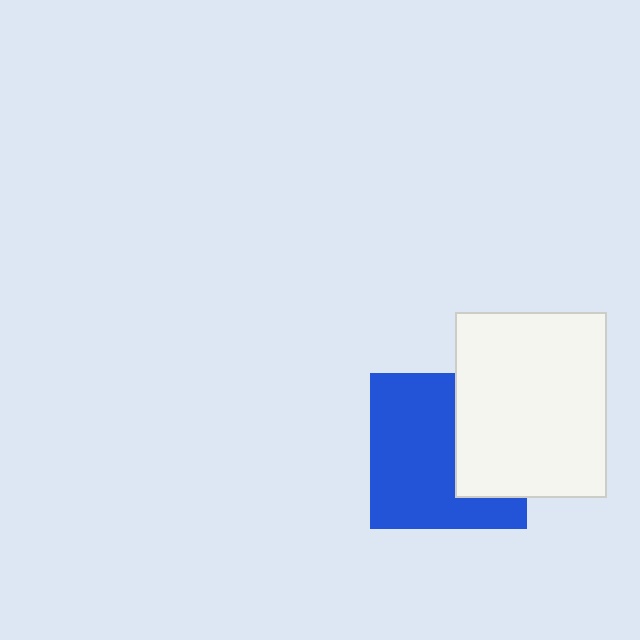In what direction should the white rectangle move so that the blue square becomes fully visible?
The white rectangle should move right. That is the shortest direction to clear the overlap and leave the blue square fully visible.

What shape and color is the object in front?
The object in front is a white rectangle.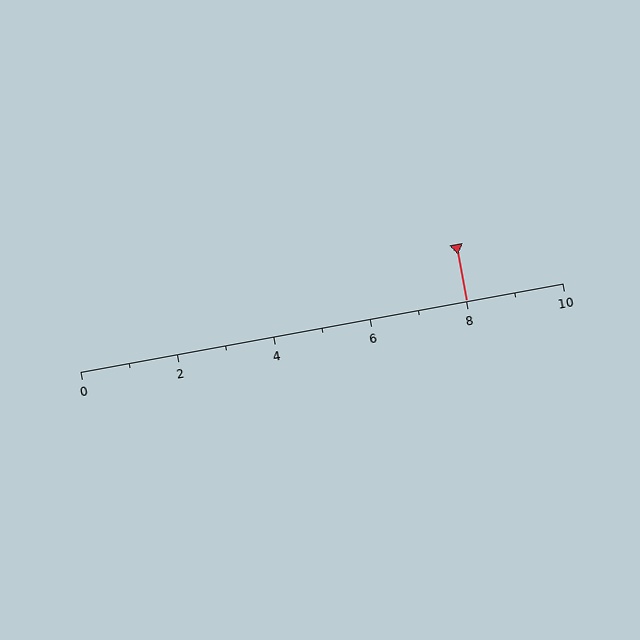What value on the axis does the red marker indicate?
The marker indicates approximately 8.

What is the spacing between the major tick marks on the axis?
The major ticks are spaced 2 apart.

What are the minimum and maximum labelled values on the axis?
The axis runs from 0 to 10.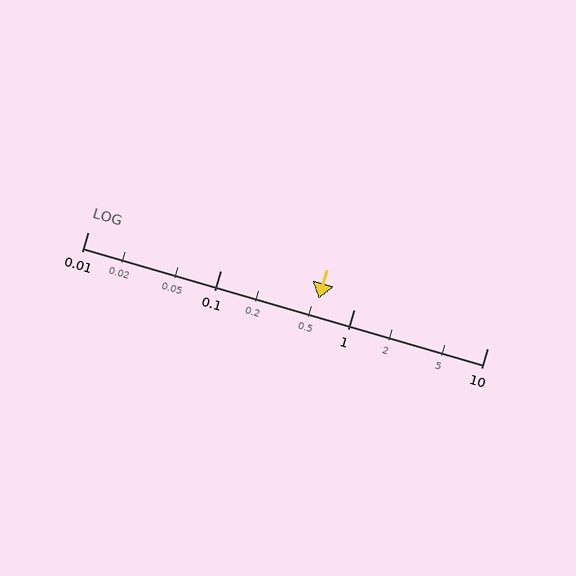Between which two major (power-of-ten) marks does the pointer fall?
The pointer is between 0.1 and 1.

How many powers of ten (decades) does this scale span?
The scale spans 3 decades, from 0.01 to 10.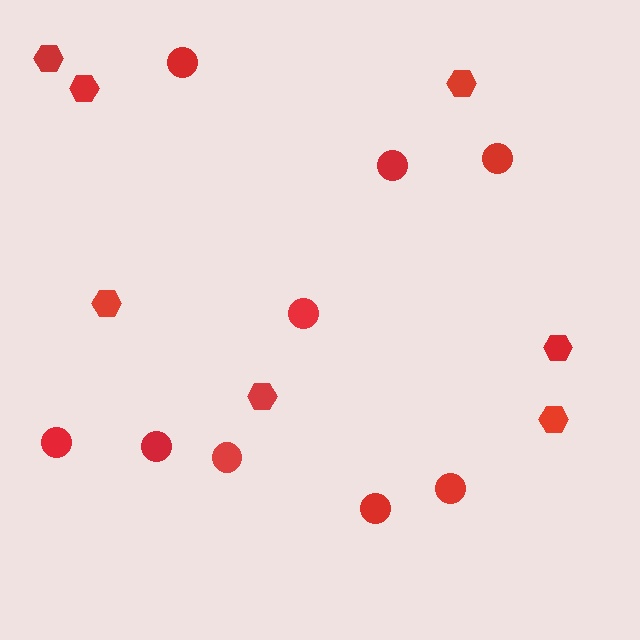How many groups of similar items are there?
There are 2 groups: one group of circles (9) and one group of hexagons (7).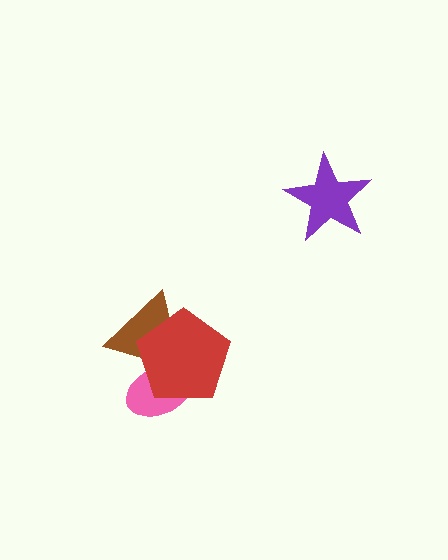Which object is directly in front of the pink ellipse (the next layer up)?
The brown triangle is directly in front of the pink ellipse.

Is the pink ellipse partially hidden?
Yes, it is partially covered by another shape.